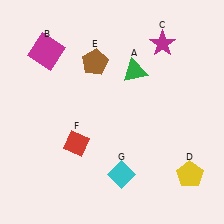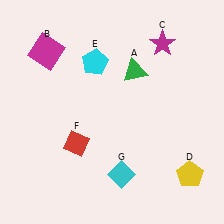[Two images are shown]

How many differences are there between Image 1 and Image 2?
There is 1 difference between the two images.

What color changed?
The pentagon (E) changed from brown in Image 1 to cyan in Image 2.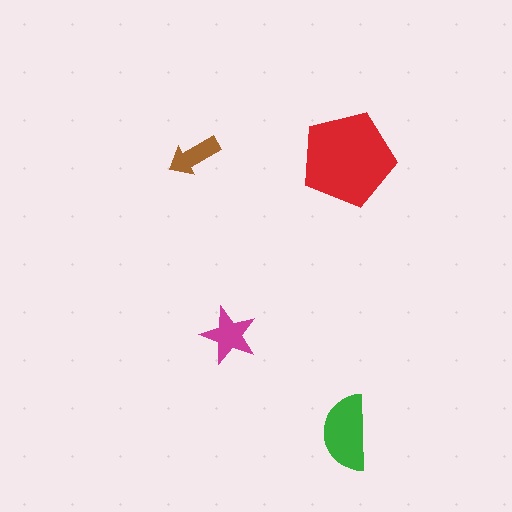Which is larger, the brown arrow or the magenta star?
The magenta star.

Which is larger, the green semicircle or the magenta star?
The green semicircle.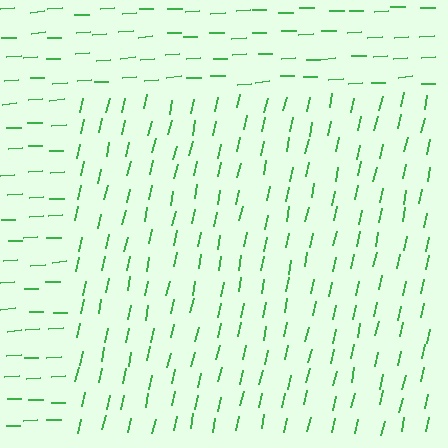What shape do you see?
I see a rectangle.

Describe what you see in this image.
The image is filled with small green line segments. A rectangle region in the image has lines oriented differently from the surrounding lines, creating a visible texture boundary.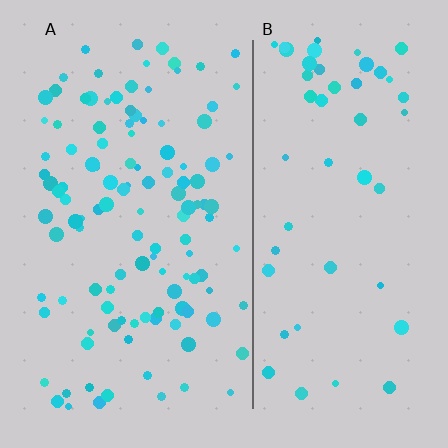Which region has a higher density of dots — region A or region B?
A (the left).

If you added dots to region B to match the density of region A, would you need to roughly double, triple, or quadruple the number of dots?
Approximately double.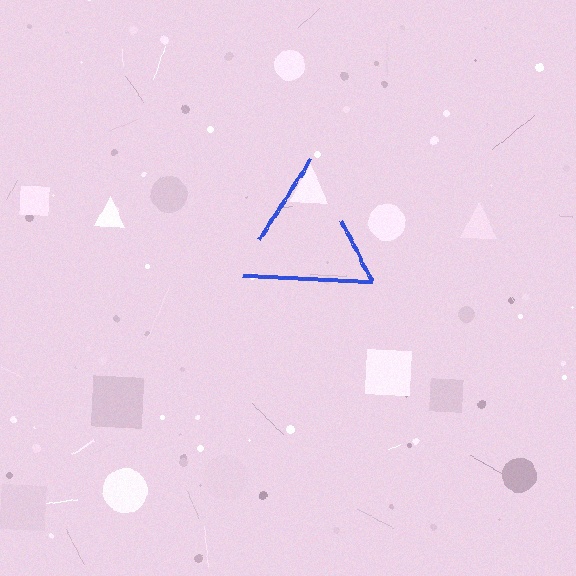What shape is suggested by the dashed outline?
The dashed outline suggests a triangle.